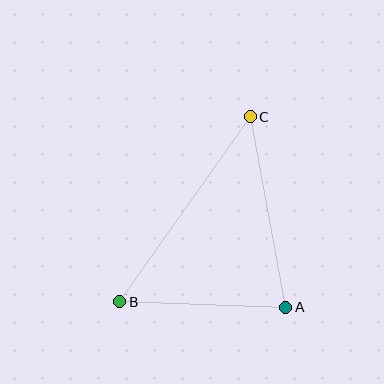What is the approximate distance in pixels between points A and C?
The distance between A and C is approximately 194 pixels.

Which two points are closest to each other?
Points A and B are closest to each other.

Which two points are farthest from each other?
Points B and C are farthest from each other.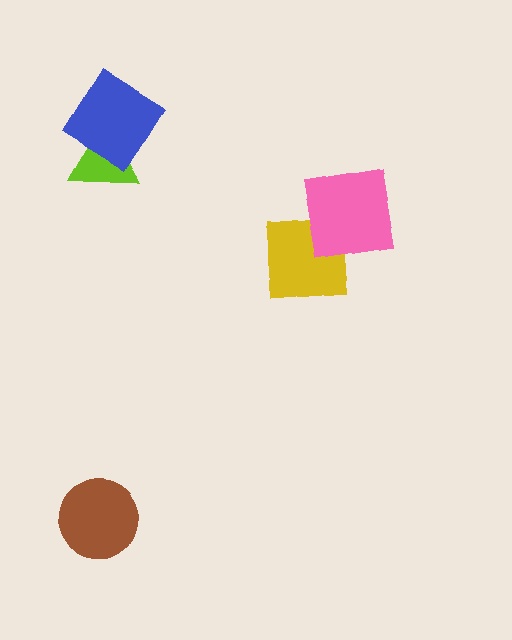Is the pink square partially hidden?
No, no other shape covers it.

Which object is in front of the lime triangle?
The blue diamond is in front of the lime triangle.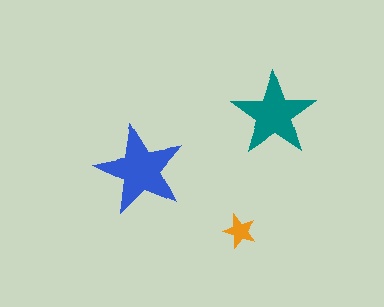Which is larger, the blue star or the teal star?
The blue one.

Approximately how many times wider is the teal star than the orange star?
About 2.5 times wider.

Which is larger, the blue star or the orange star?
The blue one.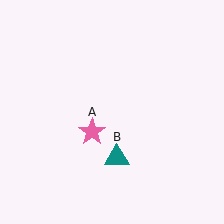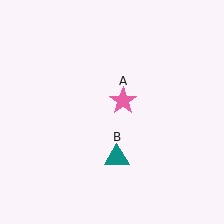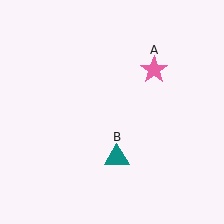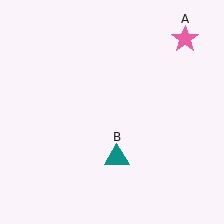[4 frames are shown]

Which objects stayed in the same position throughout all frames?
Teal triangle (object B) remained stationary.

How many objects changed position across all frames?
1 object changed position: pink star (object A).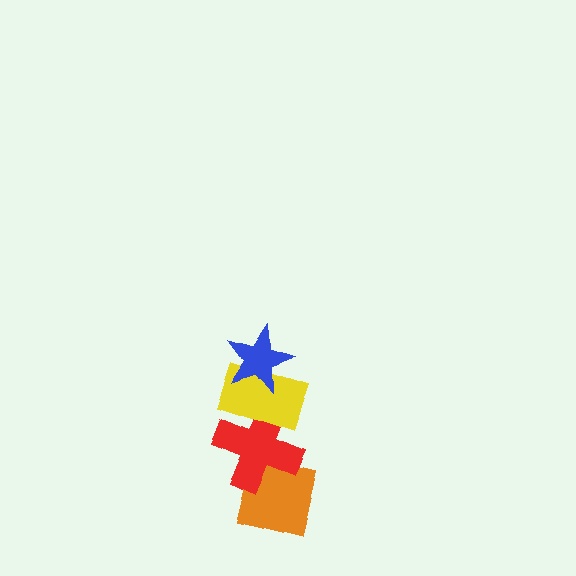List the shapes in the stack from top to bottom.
From top to bottom: the blue star, the yellow rectangle, the red cross, the orange square.